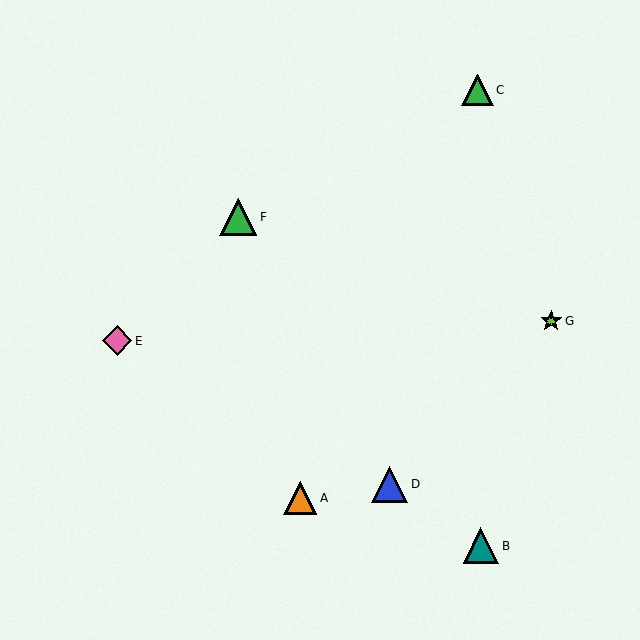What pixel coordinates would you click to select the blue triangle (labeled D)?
Click at (390, 484) to select the blue triangle D.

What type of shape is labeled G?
Shape G is a lime star.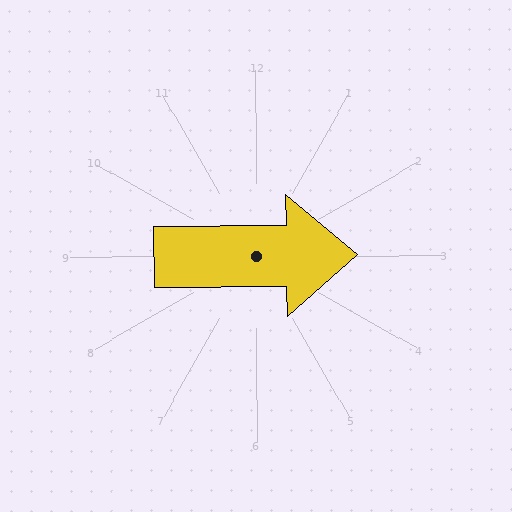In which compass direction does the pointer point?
East.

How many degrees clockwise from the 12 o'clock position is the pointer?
Approximately 89 degrees.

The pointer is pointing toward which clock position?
Roughly 3 o'clock.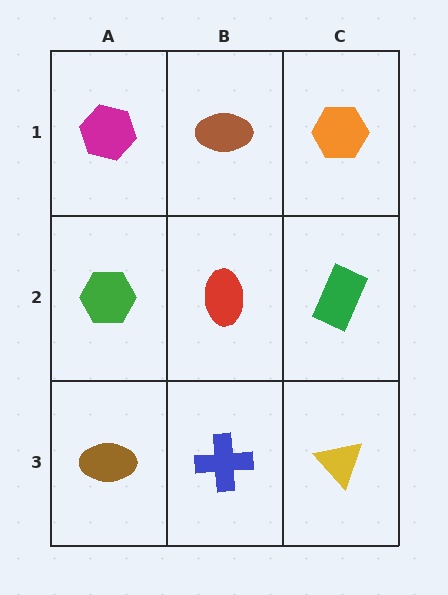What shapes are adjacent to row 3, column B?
A red ellipse (row 2, column B), a brown ellipse (row 3, column A), a yellow triangle (row 3, column C).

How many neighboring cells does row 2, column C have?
3.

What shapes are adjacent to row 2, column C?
An orange hexagon (row 1, column C), a yellow triangle (row 3, column C), a red ellipse (row 2, column B).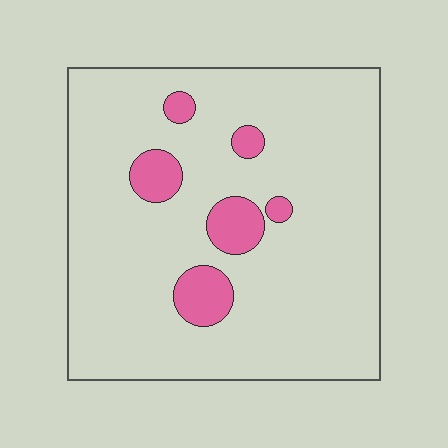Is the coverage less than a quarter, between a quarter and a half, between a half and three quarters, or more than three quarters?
Less than a quarter.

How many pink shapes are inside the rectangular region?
6.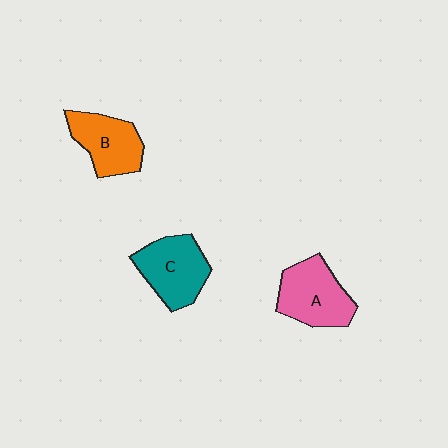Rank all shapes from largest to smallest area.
From largest to smallest: A (pink), C (teal), B (orange).